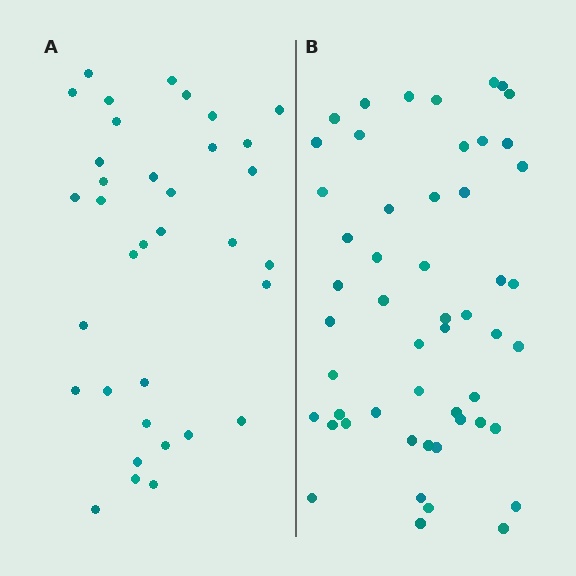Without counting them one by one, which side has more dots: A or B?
Region B (the right region) has more dots.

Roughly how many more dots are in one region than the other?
Region B has approximately 15 more dots than region A.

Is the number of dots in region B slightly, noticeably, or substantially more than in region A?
Region B has substantially more. The ratio is roughly 1.5 to 1.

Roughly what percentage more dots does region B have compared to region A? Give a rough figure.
About 50% more.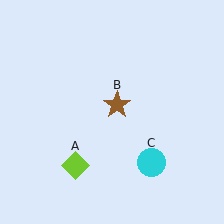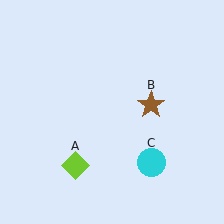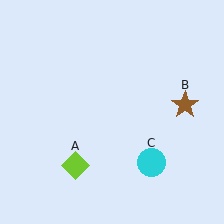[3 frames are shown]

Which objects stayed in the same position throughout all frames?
Lime diamond (object A) and cyan circle (object C) remained stationary.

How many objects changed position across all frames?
1 object changed position: brown star (object B).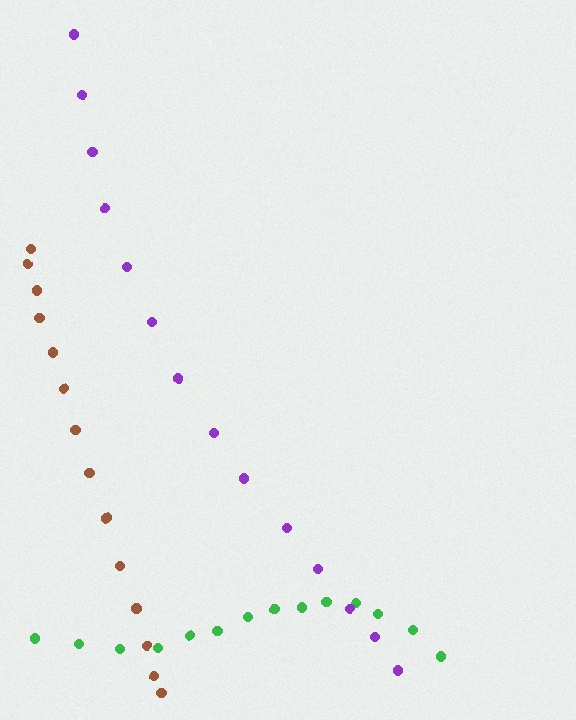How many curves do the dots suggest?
There are 3 distinct paths.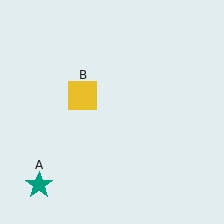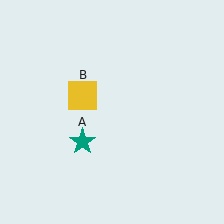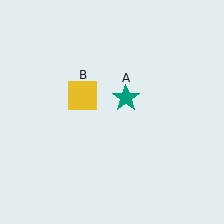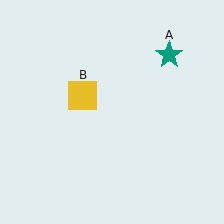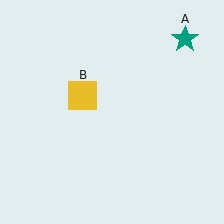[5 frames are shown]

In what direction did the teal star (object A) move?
The teal star (object A) moved up and to the right.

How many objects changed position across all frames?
1 object changed position: teal star (object A).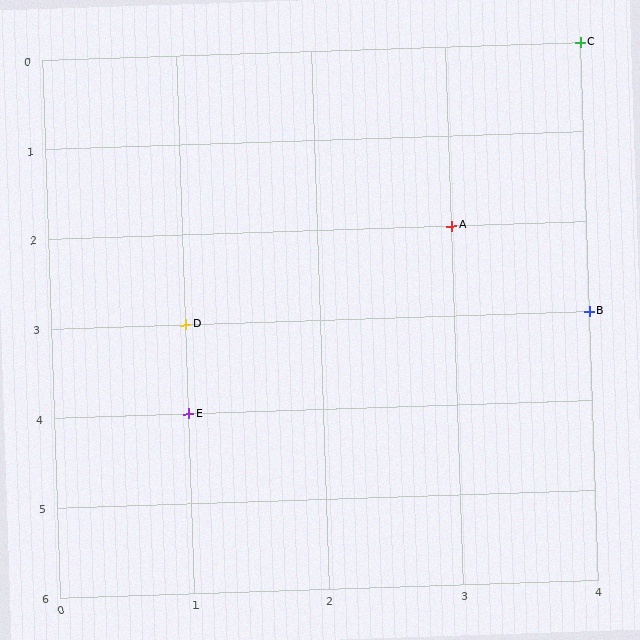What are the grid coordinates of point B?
Point B is at grid coordinates (4, 3).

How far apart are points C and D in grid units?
Points C and D are 3 columns and 3 rows apart (about 4.2 grid units diagonally).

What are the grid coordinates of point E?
Point E is at grid coordinates (1, 4).